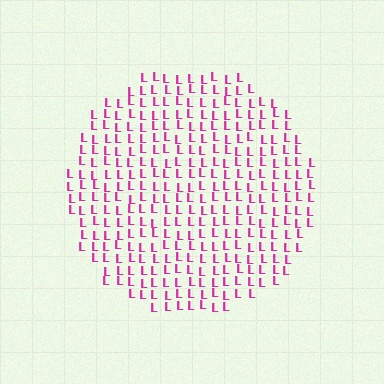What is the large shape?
The large shape is a circle.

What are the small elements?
The small elements are letter L's.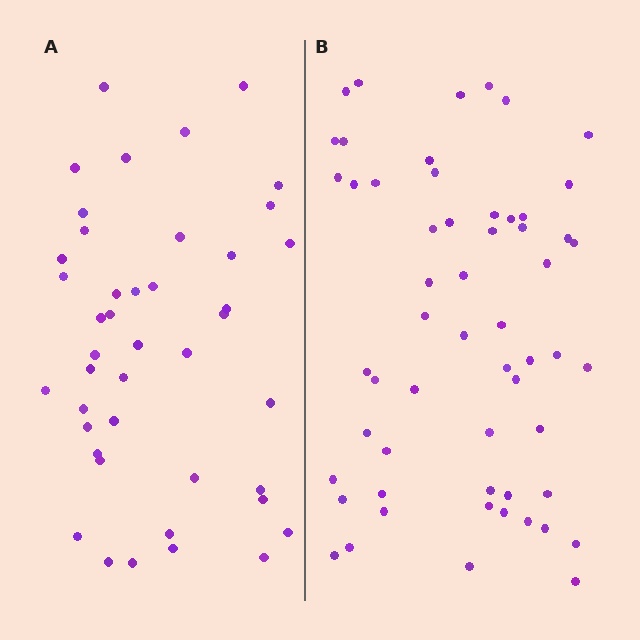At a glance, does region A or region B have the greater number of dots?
Region B (the right region) has more dots.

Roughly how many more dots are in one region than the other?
Region B has approximately 15 more dots than region A.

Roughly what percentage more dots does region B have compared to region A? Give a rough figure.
About 35% more.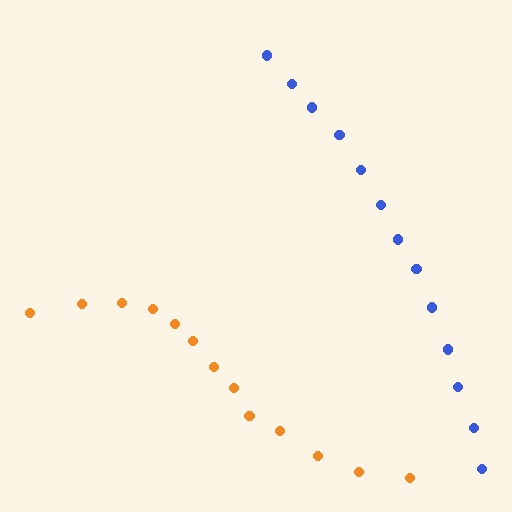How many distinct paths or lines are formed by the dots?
There are 2 distinct paths.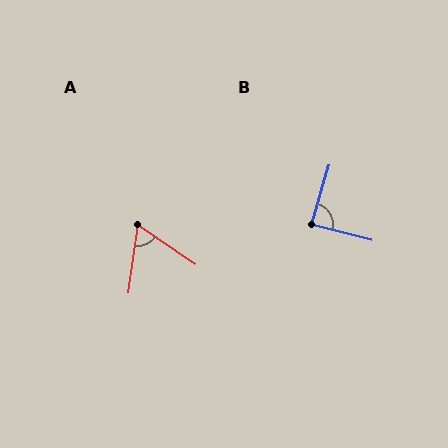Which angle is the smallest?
A, at approximately 63 degrees.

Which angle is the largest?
B, at approximately 88 degrees.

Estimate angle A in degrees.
Approximately 63 degrees.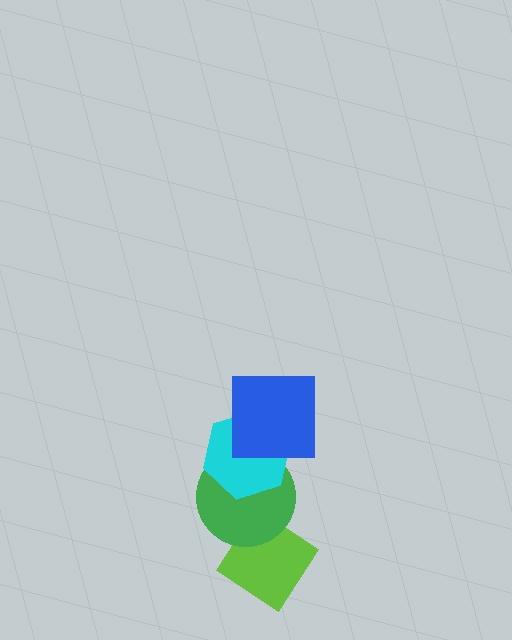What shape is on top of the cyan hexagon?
The blue square is on top of the cyan hexagon.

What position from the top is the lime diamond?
The lime diamond is 4th from the top.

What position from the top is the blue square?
The blue square is 1st from the top.